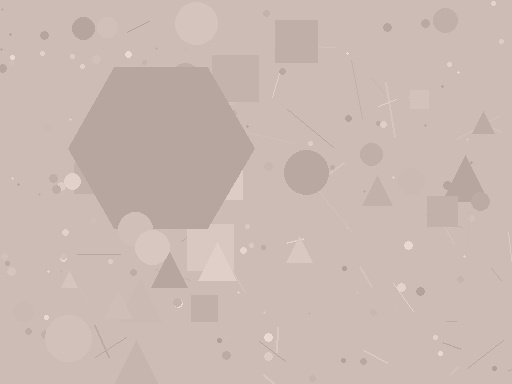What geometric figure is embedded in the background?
A hexagon is embedded in the background.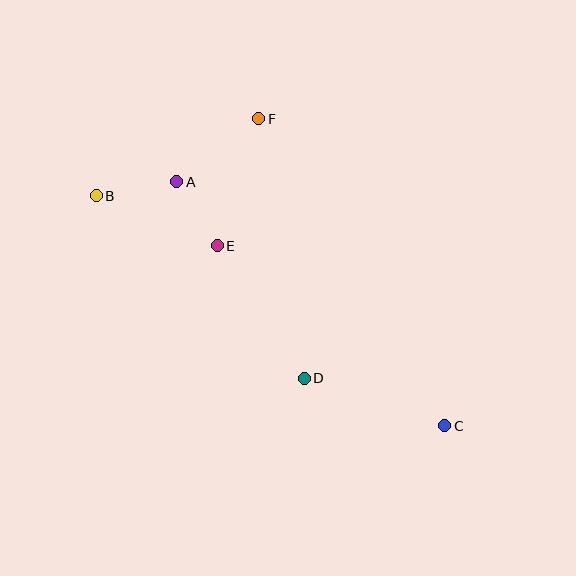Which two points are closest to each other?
Points A and E are closest to each other.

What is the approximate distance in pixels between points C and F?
The distance between C and F is approximately 359 pixels.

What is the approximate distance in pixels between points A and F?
The distance between A and F is approximately 103 pixels.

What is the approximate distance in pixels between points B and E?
The distance between B and E is approximately 131 pixels.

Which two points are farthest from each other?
Points B and C are farthest from each other.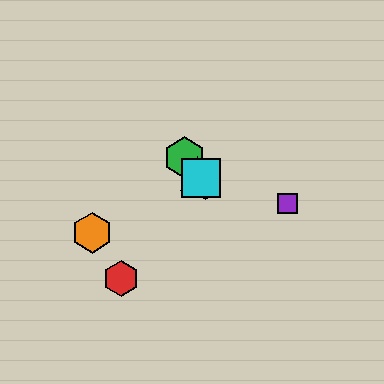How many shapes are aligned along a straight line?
4 shapes (the blue hexagon, the green hexagon, the yellow triangle, the cyan square) are aligned along a straight line.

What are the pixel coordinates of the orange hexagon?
The orange hexagon is at (92, 233).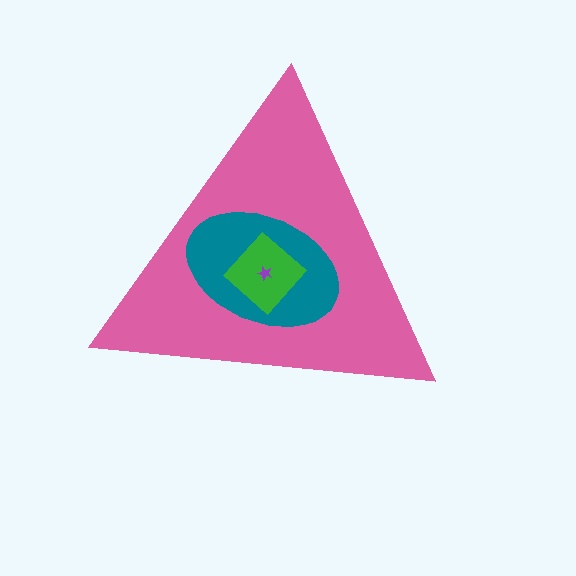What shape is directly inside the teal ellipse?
The green diamond.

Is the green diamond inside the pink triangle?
Yes.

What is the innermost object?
The purple star.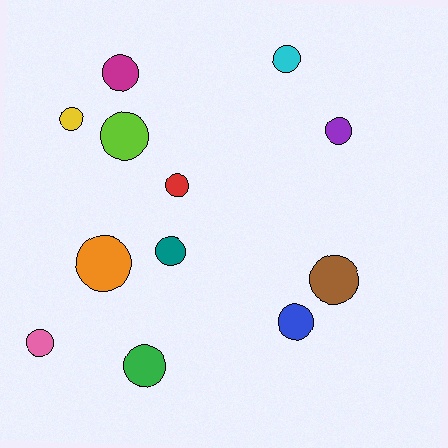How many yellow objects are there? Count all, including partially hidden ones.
There is 1 yellow object.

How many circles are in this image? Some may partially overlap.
There are 12 circles.